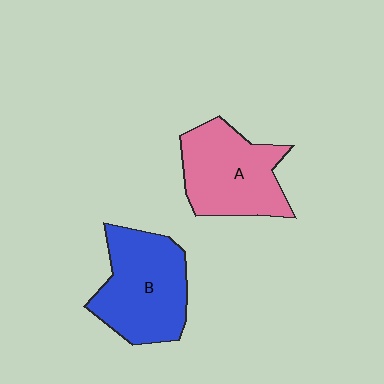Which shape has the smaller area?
Shape A (pink).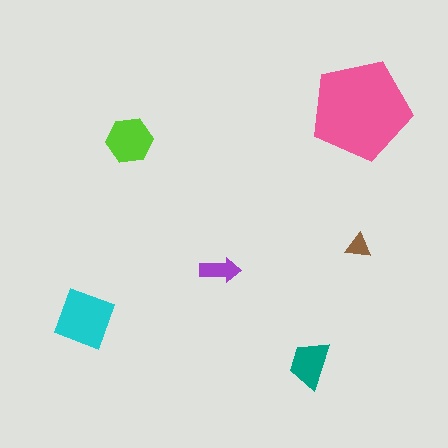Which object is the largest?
The pink pentagon.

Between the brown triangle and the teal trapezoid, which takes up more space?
The teal trapezoid.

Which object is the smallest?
The brown triangle.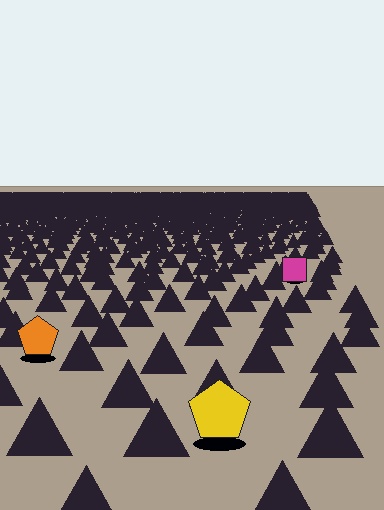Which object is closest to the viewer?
The yellow pentagon is closest. The texture marks near it are larger and more spread out.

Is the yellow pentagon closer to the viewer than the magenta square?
Yes. The yellow pentagon is closer — you can tell from the texture gradient: the ground texture is coarser near it.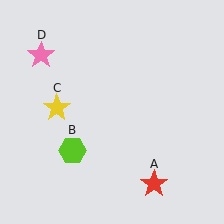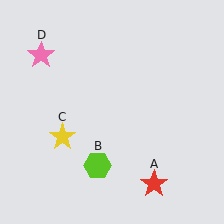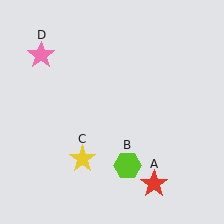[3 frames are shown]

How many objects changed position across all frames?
2 objects changed position: lime hexagon (object B), yellow star (object C).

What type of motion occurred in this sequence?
The lime hexagon (object B), yellow star (object C) rotated counterclockwise around the center of the scene.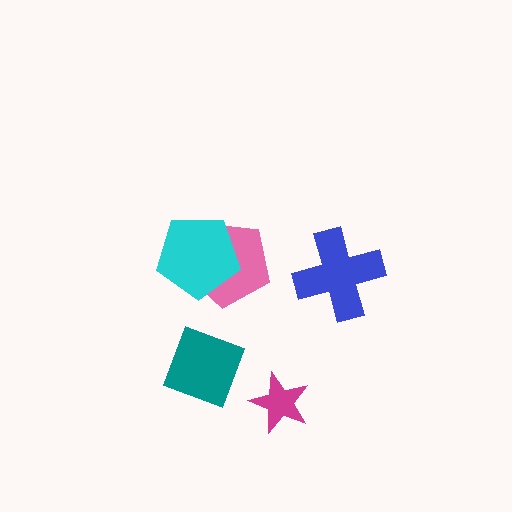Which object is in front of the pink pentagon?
The cyan pentagon is in front of the pink pentagon.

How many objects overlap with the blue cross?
0 objects overlap with the blue cross.